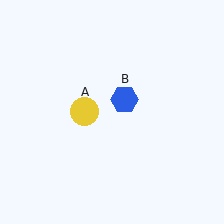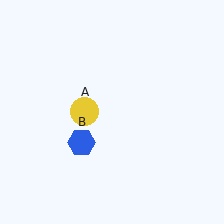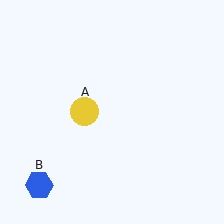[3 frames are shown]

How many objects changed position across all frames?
1 object changed position: blue hexagon (object B).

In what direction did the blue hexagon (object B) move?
The blue hexagon (object B) moved down and to the left.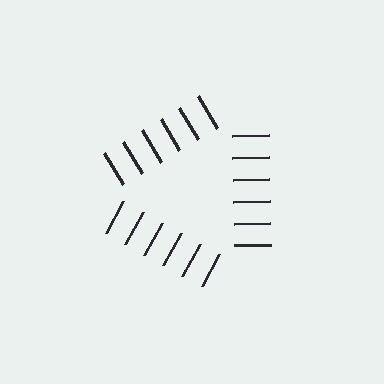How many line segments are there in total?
18 — 6 along each of the 3 edges.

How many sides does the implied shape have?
3 sides — the line-ends trace a triangle.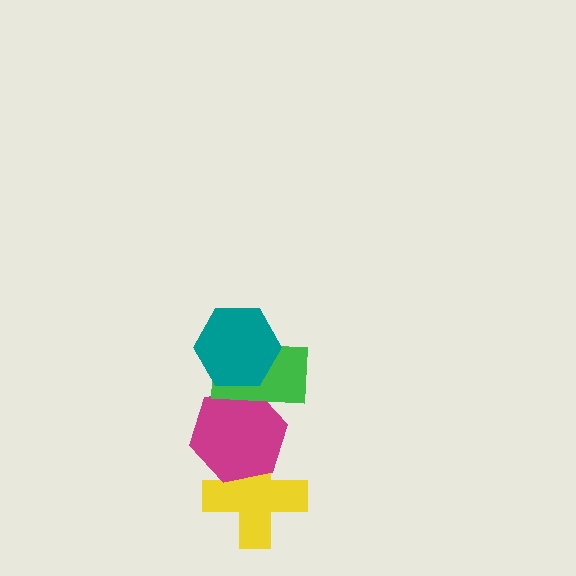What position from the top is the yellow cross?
The yellow cross is 4th from the top.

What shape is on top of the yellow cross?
The magenta hexagon is on top of the yellow cross.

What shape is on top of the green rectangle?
The teal hexagon is on top of the green rectangle.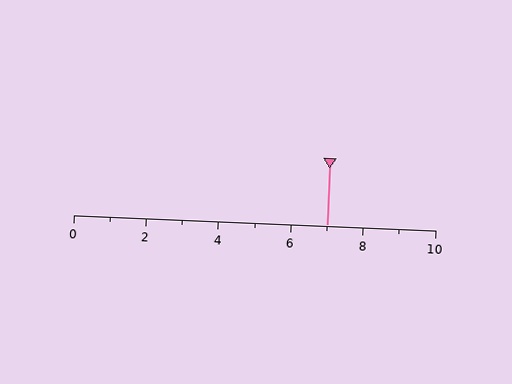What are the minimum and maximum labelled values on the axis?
The axis runs from 0 to 10.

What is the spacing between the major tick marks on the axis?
The major ticks are spaced 2 apart.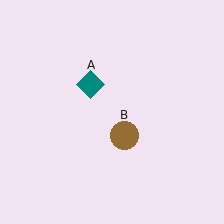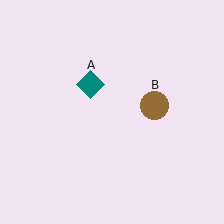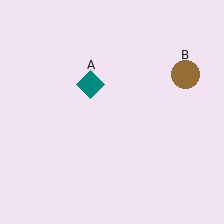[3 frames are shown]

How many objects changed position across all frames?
1 object changed position: brown circle (object B).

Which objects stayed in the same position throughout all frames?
Teal diamond (object A) remained stationary.